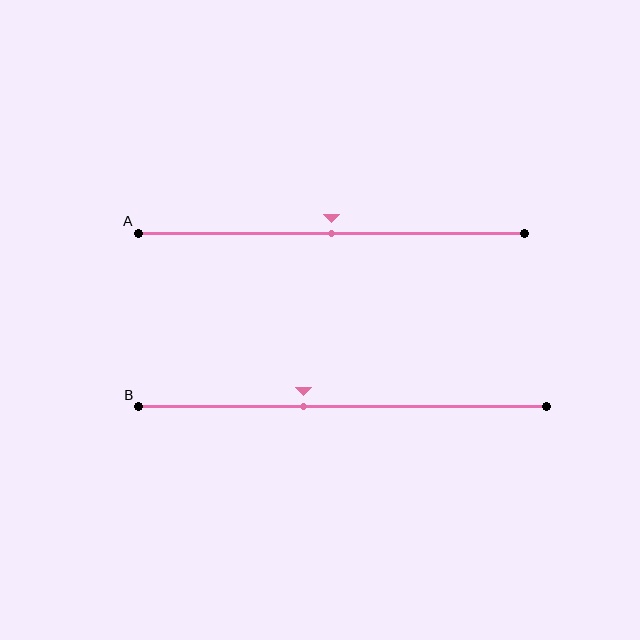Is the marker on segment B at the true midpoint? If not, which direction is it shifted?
No, the marker on segment B is shifted to the left by about 9% of the segment length.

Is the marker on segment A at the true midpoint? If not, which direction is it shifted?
Yes, the marker on segment A is at the true midpoint.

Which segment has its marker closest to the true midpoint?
Segment A has its marker closest to the true midpoint.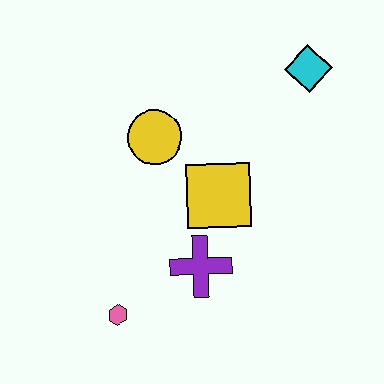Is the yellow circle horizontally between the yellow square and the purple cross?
No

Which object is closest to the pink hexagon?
The purple cross is closest to the pink hexagon.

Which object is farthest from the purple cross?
The cyan diamond is farthest from the purple cross.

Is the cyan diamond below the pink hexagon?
No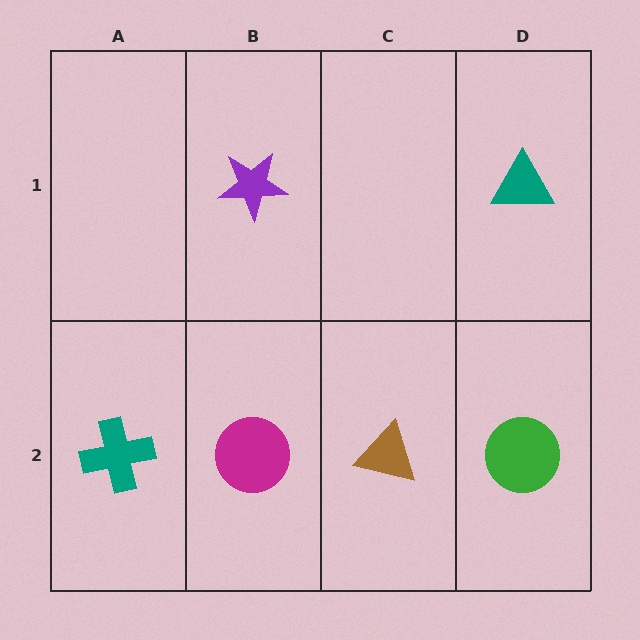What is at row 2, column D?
A green circle.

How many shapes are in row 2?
4 shapes.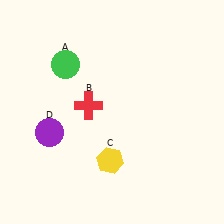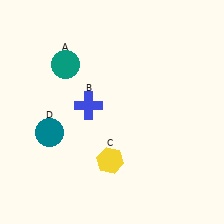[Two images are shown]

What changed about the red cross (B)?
In Image 1, B is red. In Image 2, it changed to blue.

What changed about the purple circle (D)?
In Image 1, D is purple. In Image 2, it changed to teal.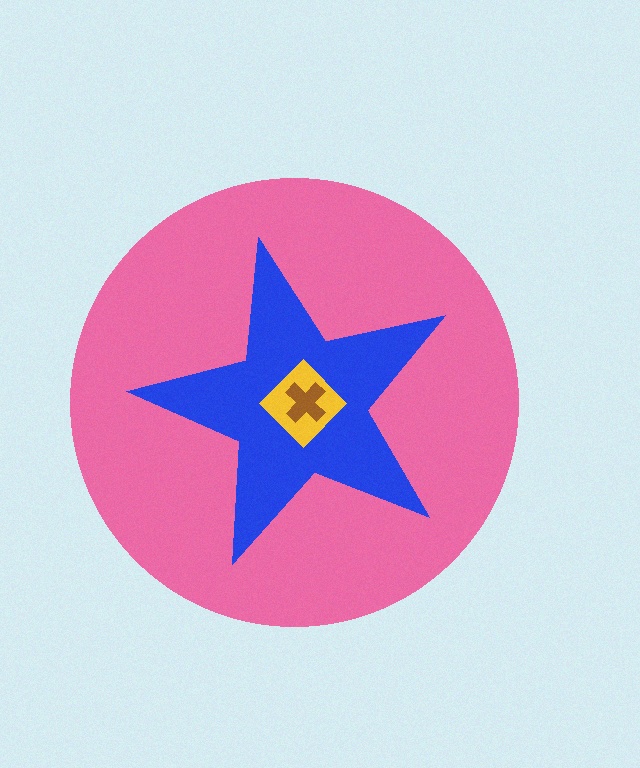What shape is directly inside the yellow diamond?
The brown cross.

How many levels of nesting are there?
4.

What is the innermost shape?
The brown cross.